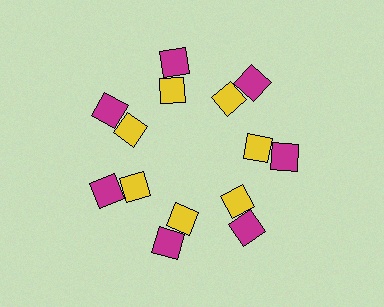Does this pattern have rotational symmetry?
Yes, this pattern has 7-fold rotational symmetry. It looks the same after rotating 51 degrees around the center.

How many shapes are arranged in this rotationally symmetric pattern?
There are 14 shapes, arranged in 7 groups of 2.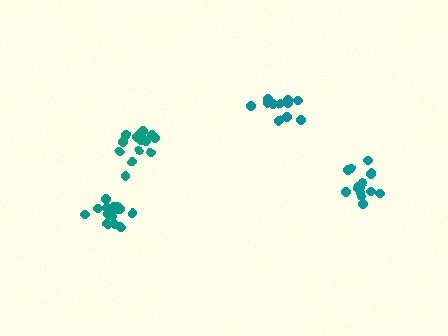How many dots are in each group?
Group 1: 14 dots, Group 2: 11 dots, Group 3: 15 dots, Group 4: 15 dots (55 total).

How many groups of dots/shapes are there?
There are 4 groups.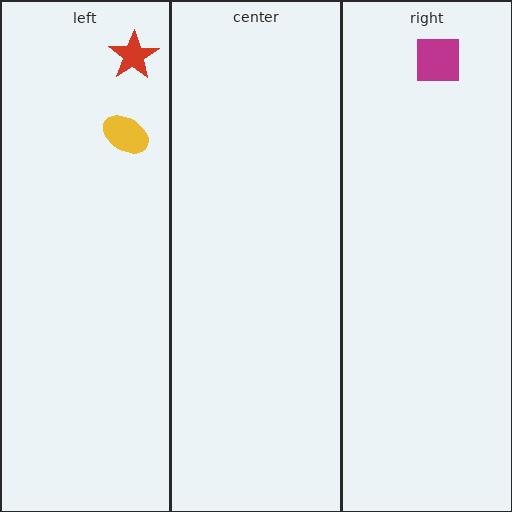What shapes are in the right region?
The magenta square.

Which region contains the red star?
The left region.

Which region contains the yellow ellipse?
The left region.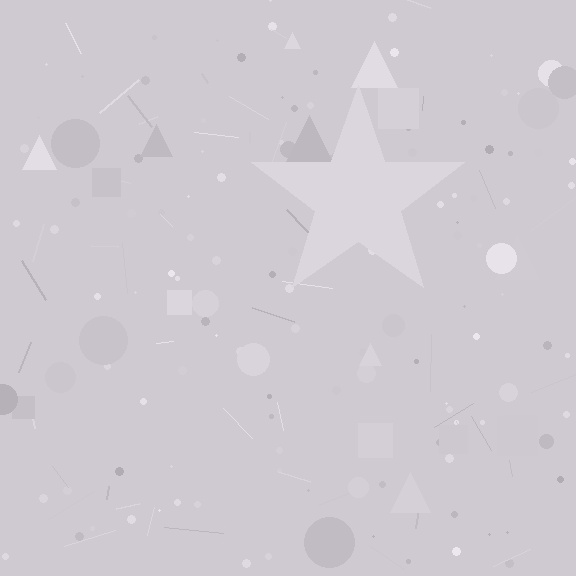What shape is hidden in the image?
A star is hidden in the image.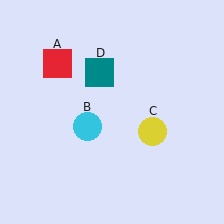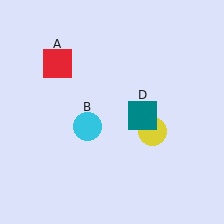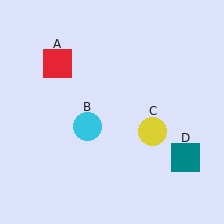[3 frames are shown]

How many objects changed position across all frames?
1 object changed position: teal square (object D).